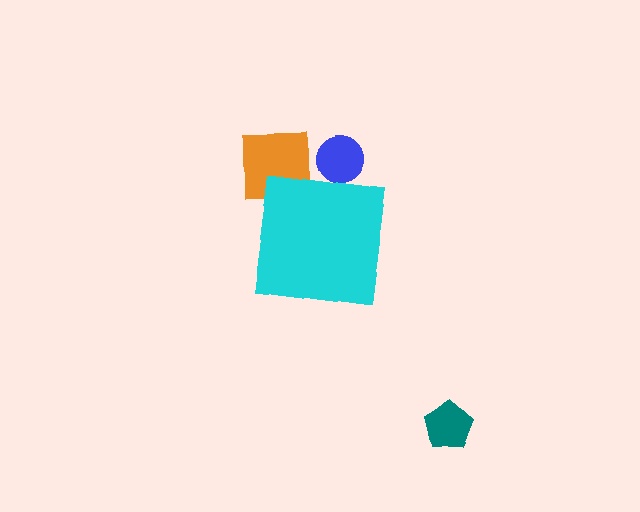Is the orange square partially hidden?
Yes, the orange square is partially hidden behind the cyan square.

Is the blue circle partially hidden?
Yes, the blue circle is partially hidden behind the cyan square.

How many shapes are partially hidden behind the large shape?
2 shapes are partially hidden.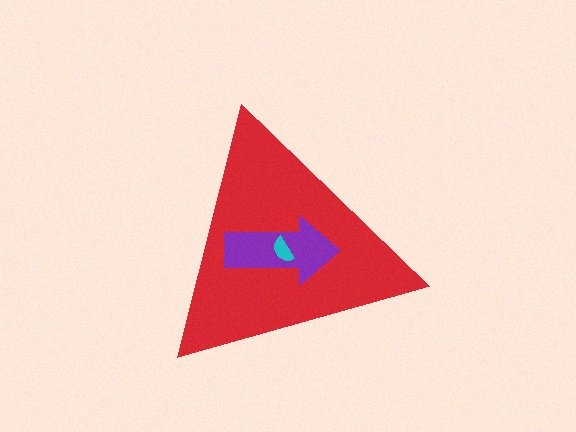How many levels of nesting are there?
3.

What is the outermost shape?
The red triangle.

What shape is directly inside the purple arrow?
The cyan semicircle.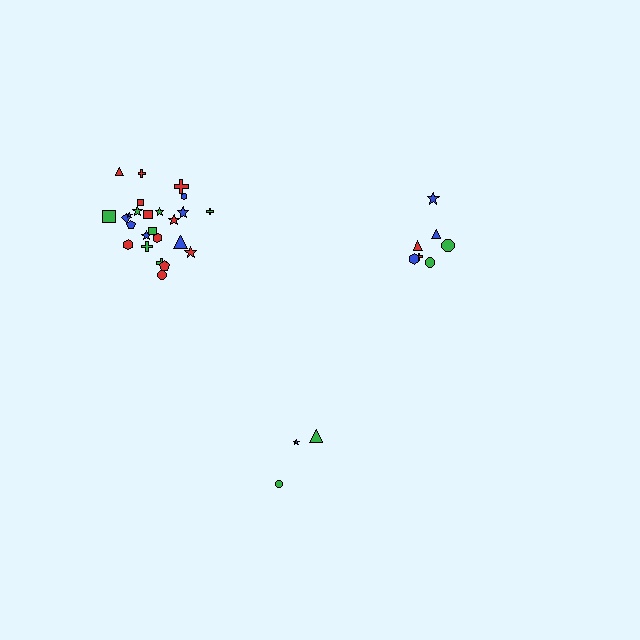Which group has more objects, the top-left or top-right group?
The top-left group.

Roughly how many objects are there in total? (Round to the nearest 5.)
Roughly 35 objects in total.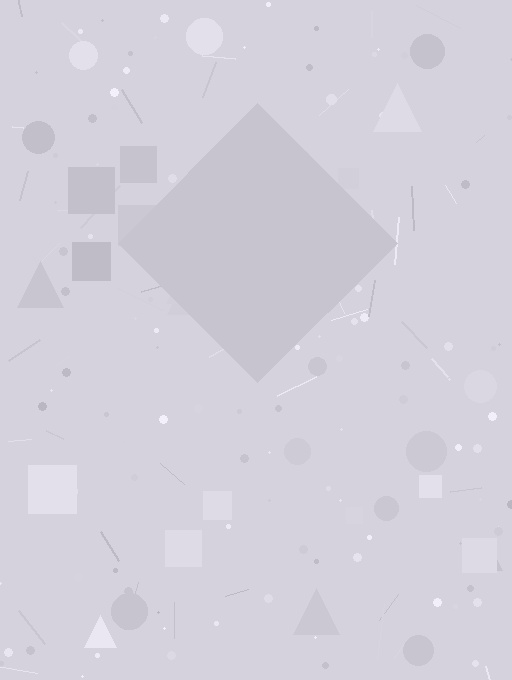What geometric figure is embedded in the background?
A diamond is embedded in the background.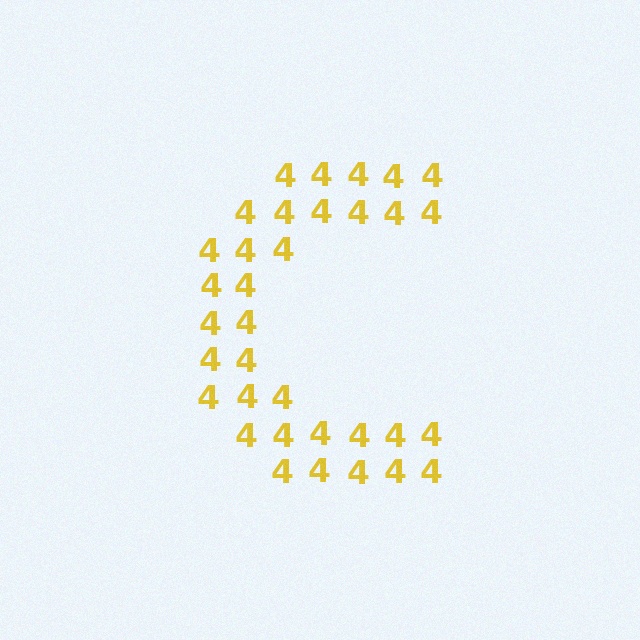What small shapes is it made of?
It is made of small digit 4's.